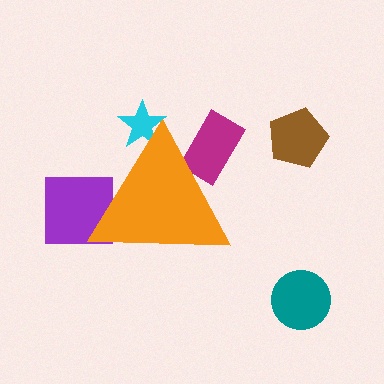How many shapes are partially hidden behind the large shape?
3 shapes are partially hidden.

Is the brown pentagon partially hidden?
No, the brown pentagon is fully visible.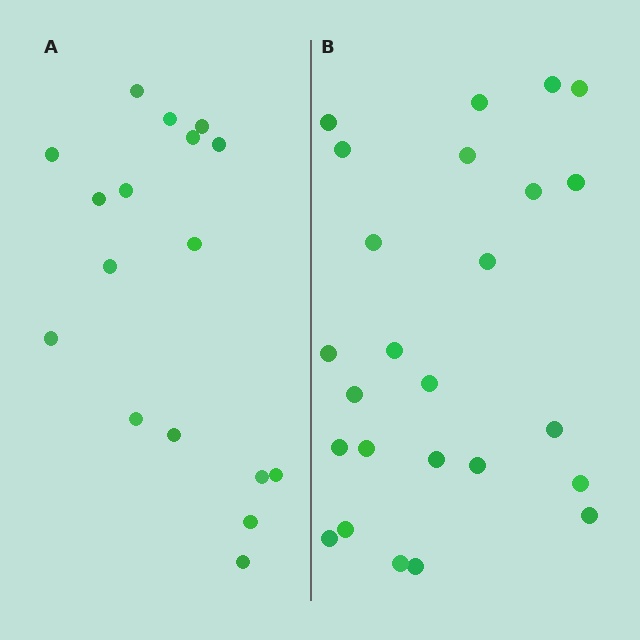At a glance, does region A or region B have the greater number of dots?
Region B (the right region) has more dots.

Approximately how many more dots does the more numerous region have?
Region B has roughly 8 or so more dots than region A.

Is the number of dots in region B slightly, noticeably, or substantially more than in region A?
Region B has substantially more. The ratio is roughly 1.5 to 1.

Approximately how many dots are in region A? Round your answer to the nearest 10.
About 20 dots. (The exact count is 17, which rounds to 20.)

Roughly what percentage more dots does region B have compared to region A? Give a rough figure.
About 45% more.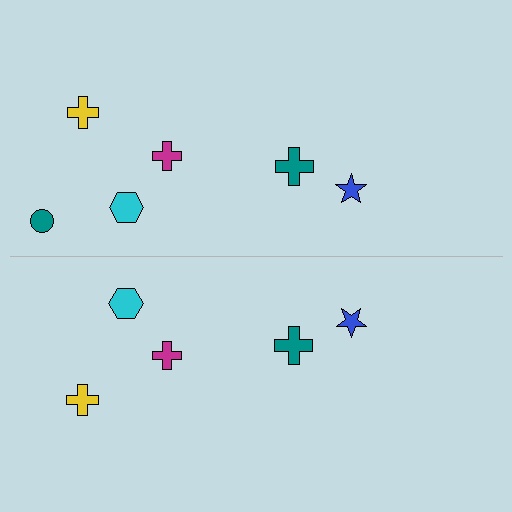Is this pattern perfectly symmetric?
No, the pattern is not perfectly symmetric. A teal circle is missing from the bottom side.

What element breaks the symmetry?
A teal circle is missing from the bottom side.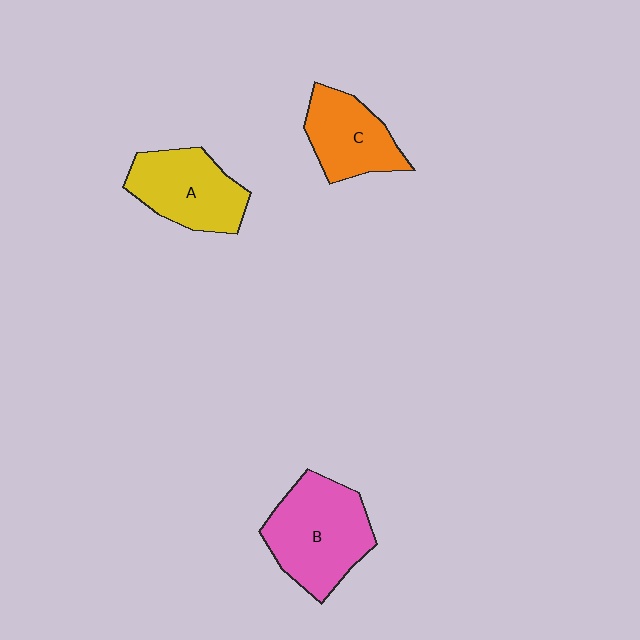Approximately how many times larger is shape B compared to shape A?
Approximately 1.2 times.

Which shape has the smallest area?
Shape C (orange).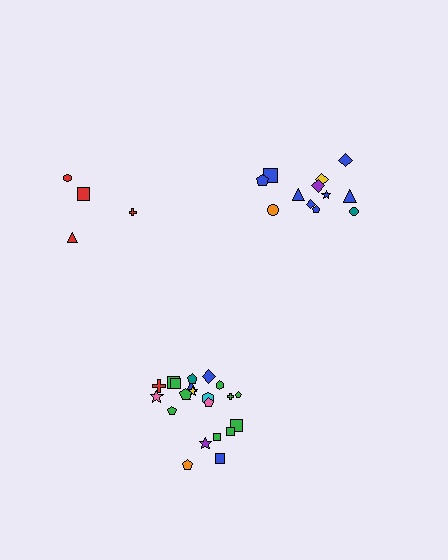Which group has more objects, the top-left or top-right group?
The top-right group.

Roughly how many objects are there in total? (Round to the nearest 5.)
Roughly 40 objects in total.